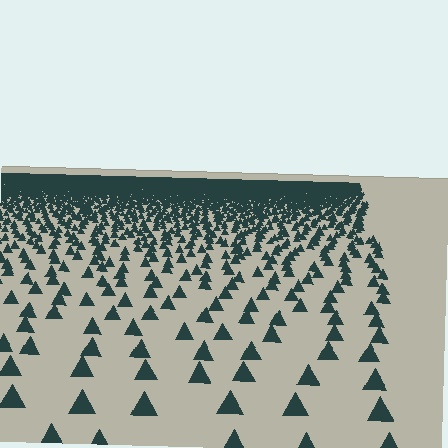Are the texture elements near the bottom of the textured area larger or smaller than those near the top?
Larger. Near the bottom, elements are closer to the viewer and appear at a bigger on-screen size.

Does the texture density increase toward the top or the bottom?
Density increases toward the top.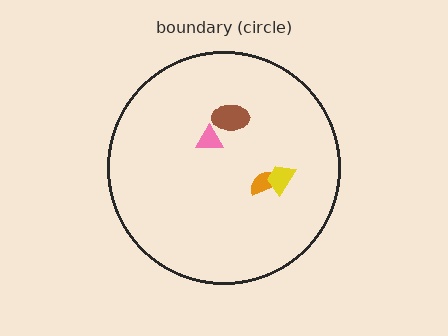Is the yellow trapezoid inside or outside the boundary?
Inside.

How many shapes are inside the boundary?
4 inside, 0 outside.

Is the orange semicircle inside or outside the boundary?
Inside.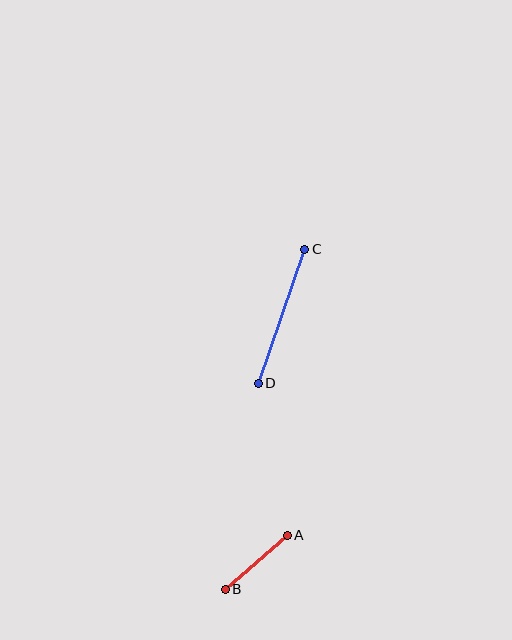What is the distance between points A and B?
The distance is approximately 82 pixels.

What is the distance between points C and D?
The distance is approximately 142 pixels.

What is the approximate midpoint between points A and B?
The midpoint is at approximately (256, 562) pixels.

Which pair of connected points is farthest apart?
Points C and D are farthest apart.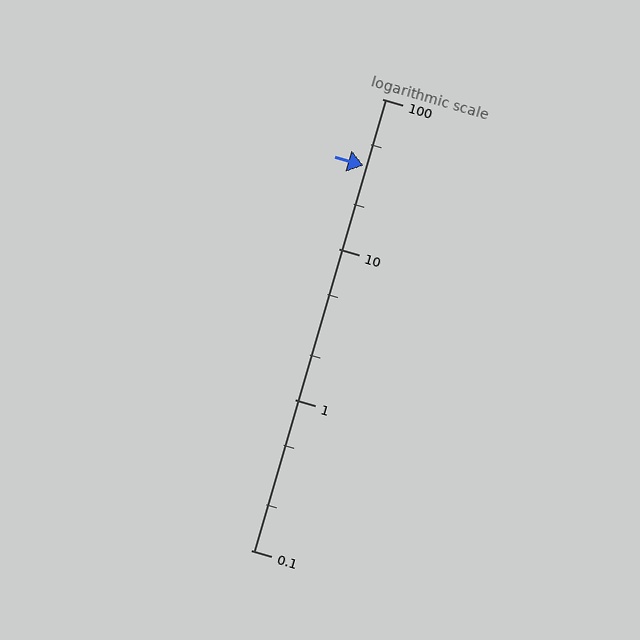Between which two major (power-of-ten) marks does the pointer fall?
The pointer is between 10 and 100.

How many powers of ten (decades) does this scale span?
The scale spans 3 decades, from 0.1 to 100.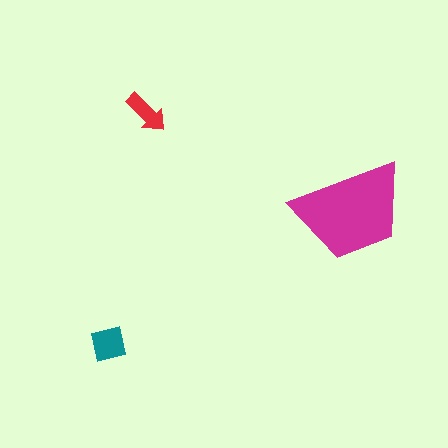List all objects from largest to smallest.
The magenta trapezoid, the teal square, the red arrow.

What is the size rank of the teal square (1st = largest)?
2nd.